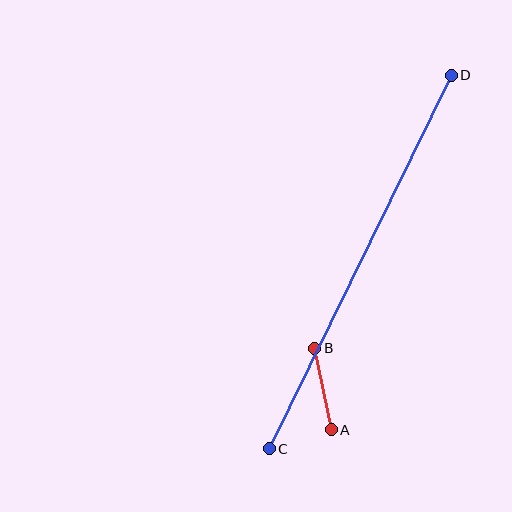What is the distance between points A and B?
The distance is approximately 83 pixels.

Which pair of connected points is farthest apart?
Points C and D are farthest apart.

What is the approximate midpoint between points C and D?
The midpoint is at approximately (360, 262) pixels.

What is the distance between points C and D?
The distance is approximately 416 pixels.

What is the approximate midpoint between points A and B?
The midpoint is at approximately (323, 389) pixels.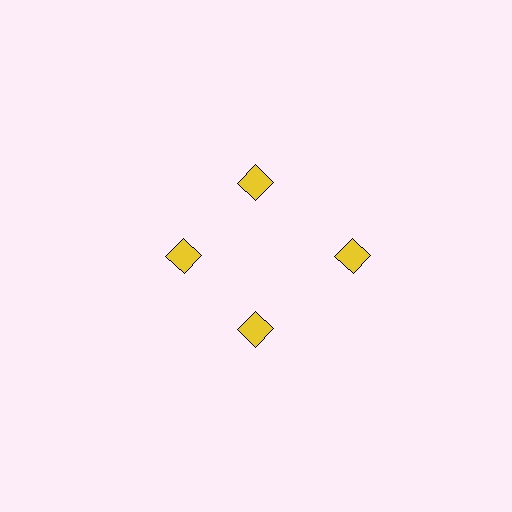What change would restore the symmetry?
The symmetry would be restored by moving it inward, back onto the ring so that all 4 squares sit at equal angles and equal distance from the center.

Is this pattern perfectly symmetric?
No. The 4 yellow squares are arranged in a ring, but one element near the 3 o'clock position is pushed outward from the center, breaking the 4-fold rotational symmetry.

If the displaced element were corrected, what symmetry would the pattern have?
It would have 4-fold rotational symmetry — the pattern would map onto itself every 90 degrees.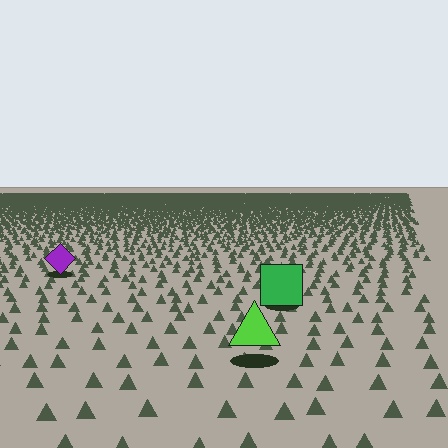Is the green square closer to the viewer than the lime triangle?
No. The lime triangle is closer — you can tell from the texture gradient: the ground texture is coarser near it.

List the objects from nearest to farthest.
From nearest to farthest: the lime triangle, the green square, the purple diamond.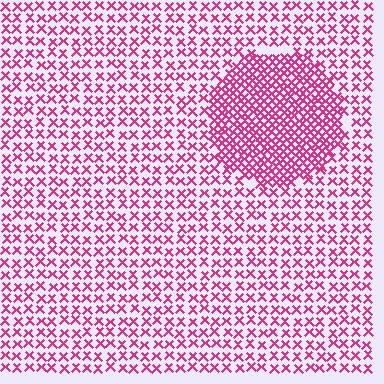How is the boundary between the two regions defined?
The boundary is defined by a change in element density (approximately 2.3x ratio). All elements are the same color, size, and shape.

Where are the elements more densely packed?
The elements are more densely packed inside the circle boundary.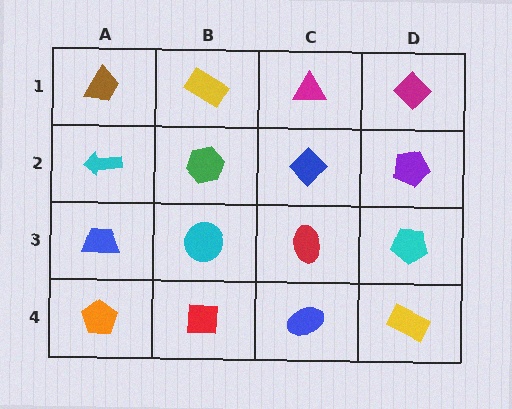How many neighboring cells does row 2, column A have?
3.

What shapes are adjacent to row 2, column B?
A yellow rectangle (row 1, column B), a cyan circle (row 3, column B), a cyan arrow (row 2, column A), a blue diamond (row 2, column C).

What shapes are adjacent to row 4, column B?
A cyan circle (row 3, column B), an orange pentagon (row 4, column A), a blue ellipse (row 4, column C).